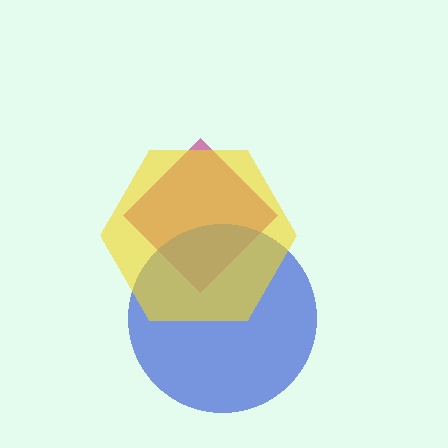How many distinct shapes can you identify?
There are 3 distinct shapes: a magenta diamond, a blue circle, a yellow hexagon.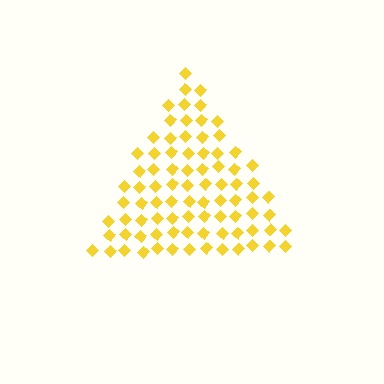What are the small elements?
The small elements are diamonds.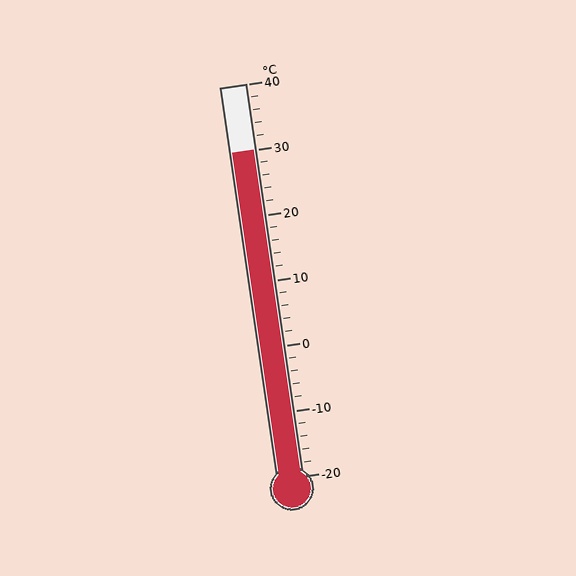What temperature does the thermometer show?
The thermometer shows approximately 30°C.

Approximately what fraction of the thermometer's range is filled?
The thermometer is filled to approximately 85% of its range.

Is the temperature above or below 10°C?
The temperature is above 10°C.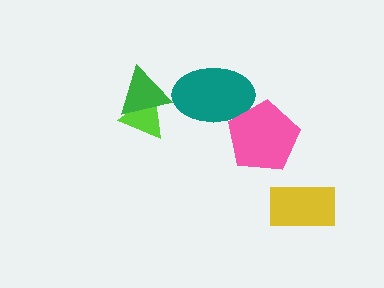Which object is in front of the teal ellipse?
The pink pentagon is in front of the teal ellipse.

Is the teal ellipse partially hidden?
Yes, it is partially covered by another shape.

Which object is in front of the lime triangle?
The green triangle is in front of the lime triangle.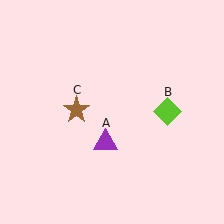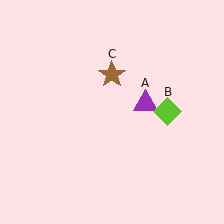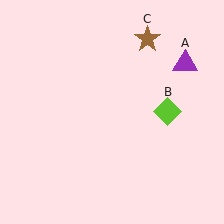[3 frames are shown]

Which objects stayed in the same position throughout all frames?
Lime diamond (object B) remained stationary.